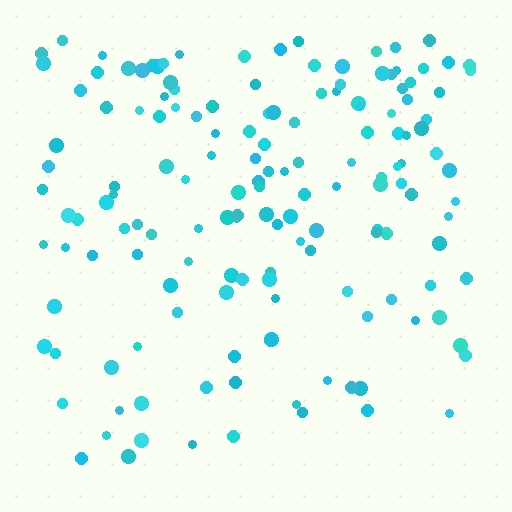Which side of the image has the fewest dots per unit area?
The bottom.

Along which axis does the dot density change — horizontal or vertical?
Vertical.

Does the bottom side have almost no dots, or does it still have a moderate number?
Still a moderate number, just noticeably fewer than the top.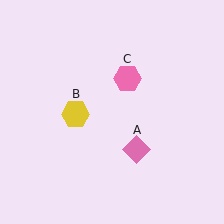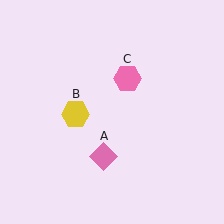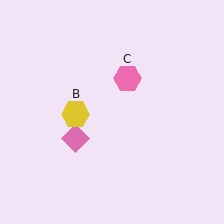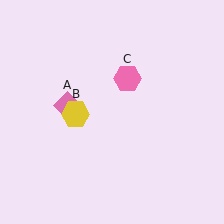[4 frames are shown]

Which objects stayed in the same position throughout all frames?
Yellow hexagon (object B) and pink hexagon (object C) remained stationary.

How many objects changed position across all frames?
1 object changed position: pink diamond (object A).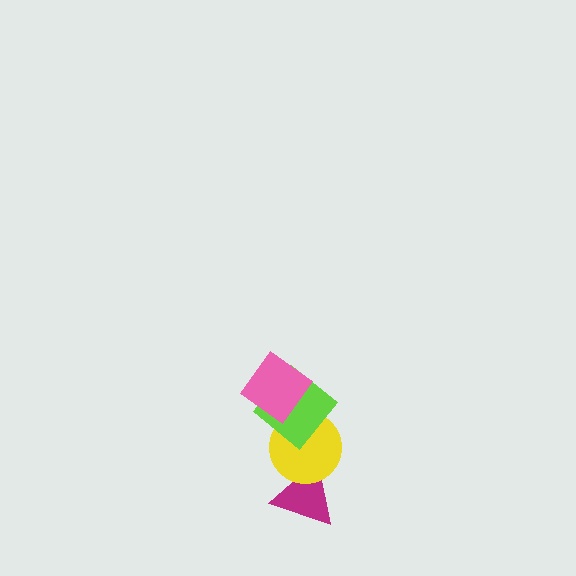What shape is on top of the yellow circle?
The lime diamond is on top of the yellow circle.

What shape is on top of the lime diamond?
The pink diamond is on top of the lime diamond.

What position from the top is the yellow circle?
The yellow circle is 3rd from the top.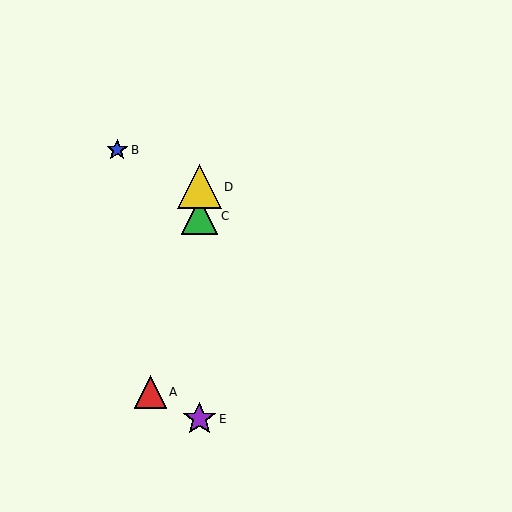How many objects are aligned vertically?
3 objects (C, D, E) are aligned vertically.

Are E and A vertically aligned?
No, E is at x≈199 and A is at x≈150.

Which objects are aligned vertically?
Objects C, D, E are aligned vertically.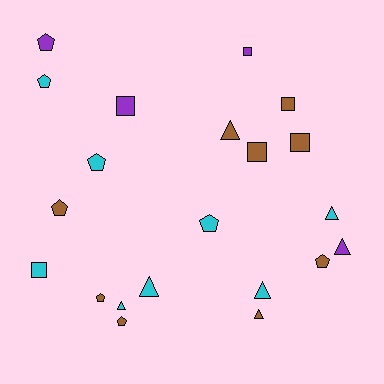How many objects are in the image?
There are 21 objects.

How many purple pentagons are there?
There is 1 purple pentagon.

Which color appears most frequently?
Brown, with 9 objects.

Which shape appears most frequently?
Pentagon, with 8 objects.